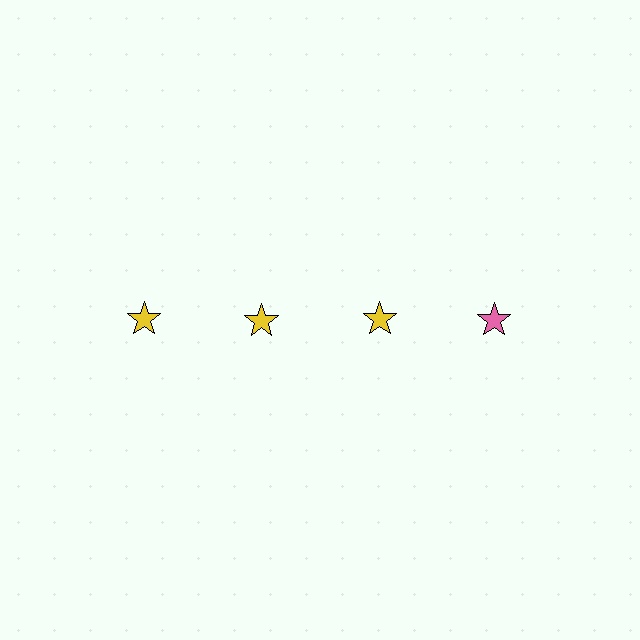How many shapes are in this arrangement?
There are 4 shapes arranged in a grid pattern.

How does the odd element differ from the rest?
It has a different color: pink instead of yellow.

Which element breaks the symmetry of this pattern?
The pink star in the top row, second from right column breaks the symmetry. All other shapes are yellow stars.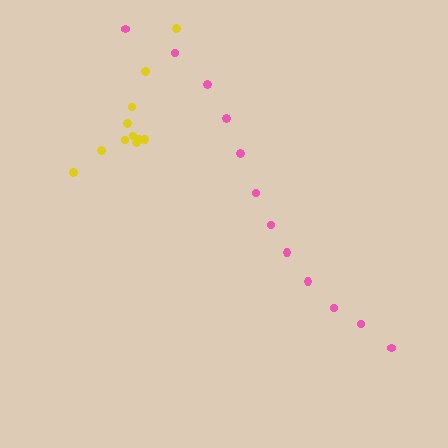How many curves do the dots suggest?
There are 2 distinct paths.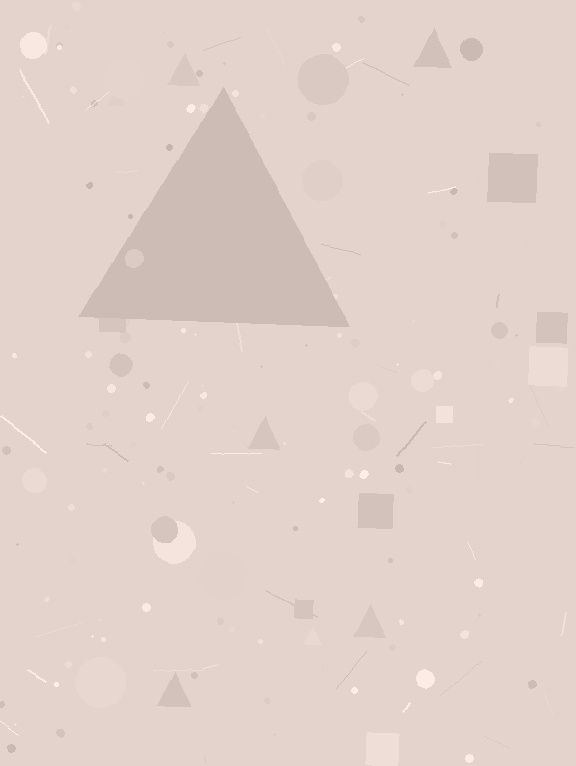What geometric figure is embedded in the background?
A triangle is embedded in the background.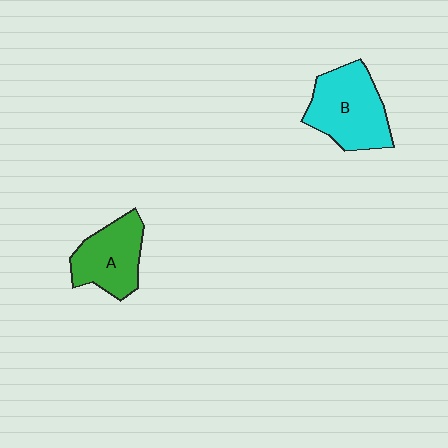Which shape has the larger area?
Shape B (cyan).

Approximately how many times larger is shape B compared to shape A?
Approximately 1.3 times.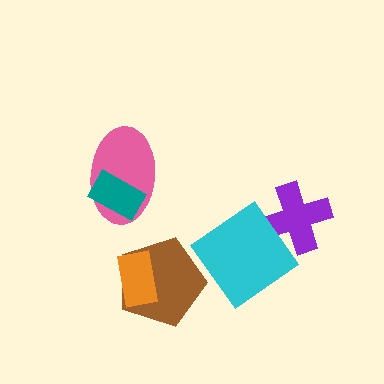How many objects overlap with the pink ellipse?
1 object overlaps with the pink ellipse.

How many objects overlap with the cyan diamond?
1 object overlaps with the cyan diamond.